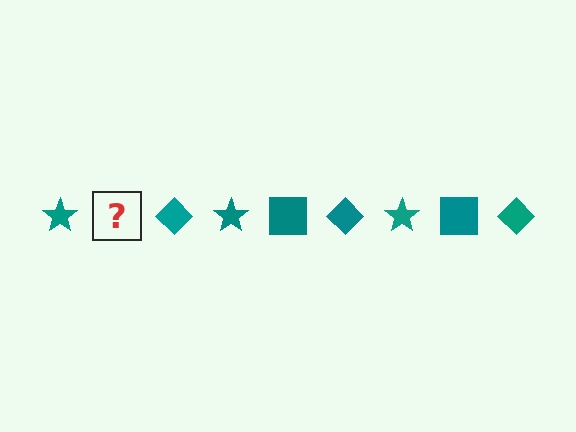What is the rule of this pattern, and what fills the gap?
The rule is that the pattern cycles through star, square, diamond shapes in teal. The gap should be filled with a teal square.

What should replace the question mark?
The question mark should be replaced with a teal square.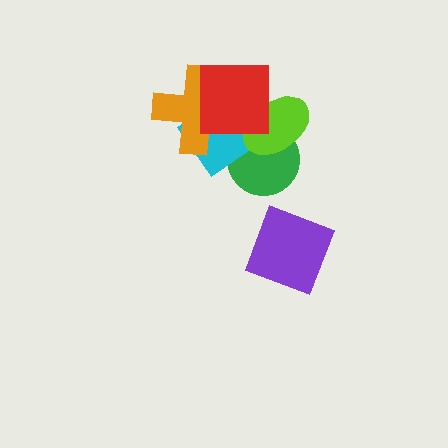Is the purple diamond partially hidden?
No, no other shape covers it.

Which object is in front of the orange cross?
The red square is in front of the orange cross.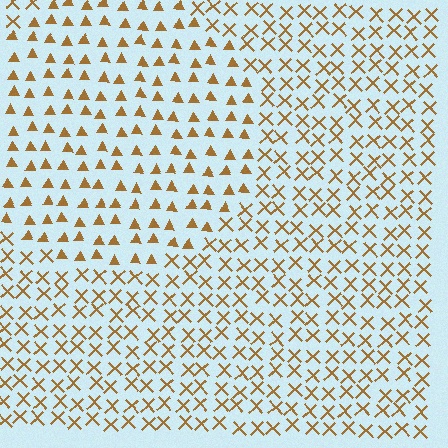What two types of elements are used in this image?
The image uses triangles inside the circle region and X marks outside it.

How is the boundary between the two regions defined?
The boundary is defined by a change in element shape: triangles inside vs. X marks outside. All elements share the same color and spacing.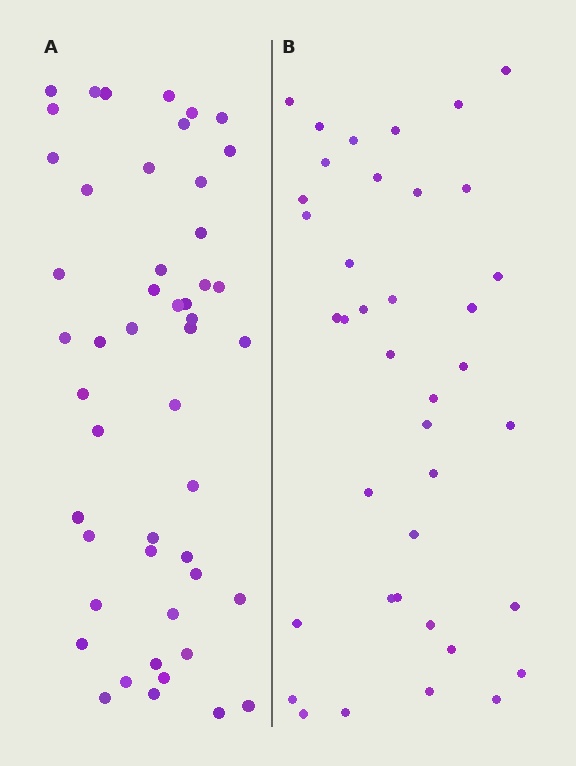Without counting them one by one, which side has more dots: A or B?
Region A (the left region) has more dots.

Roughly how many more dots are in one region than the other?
Region A has roughly 10 or so more dots than region B.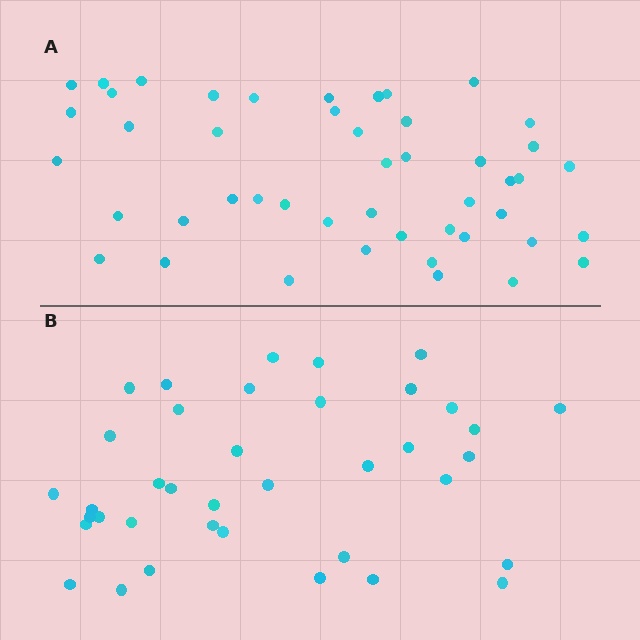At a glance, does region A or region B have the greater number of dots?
Region A (the top region) has more dots.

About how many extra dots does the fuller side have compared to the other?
Region A has roughly 8 or so more dots than region B.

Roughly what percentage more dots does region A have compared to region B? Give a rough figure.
About 25% more.